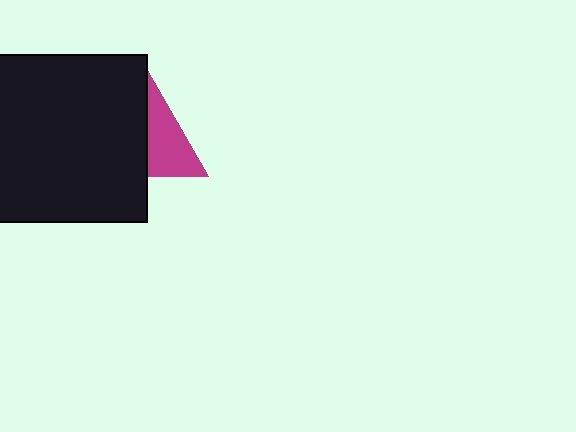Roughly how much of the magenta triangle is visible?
A small part of it is visible (roughly 44%).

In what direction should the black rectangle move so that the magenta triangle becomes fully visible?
The black rectangle should move left. That is the shortest direction to clear the overlap and leave the magenta triangle fully visible.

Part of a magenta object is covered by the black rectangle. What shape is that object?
It is a triangle.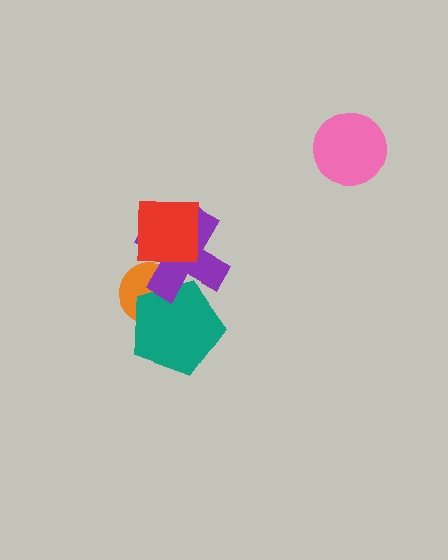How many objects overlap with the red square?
1 object overlaps with the red square.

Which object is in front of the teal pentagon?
The purple cross is in front of the teal pentagon.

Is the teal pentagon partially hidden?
Yes, it is partially covered by another shape.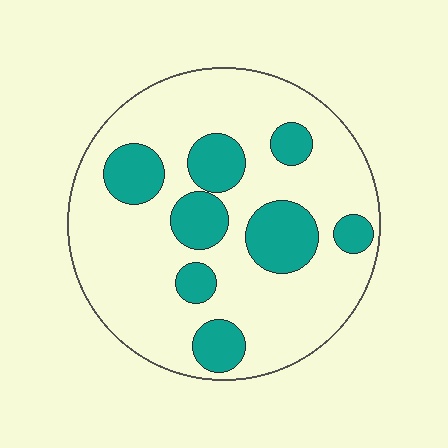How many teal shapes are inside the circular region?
8.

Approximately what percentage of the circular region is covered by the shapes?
Approximately 25%.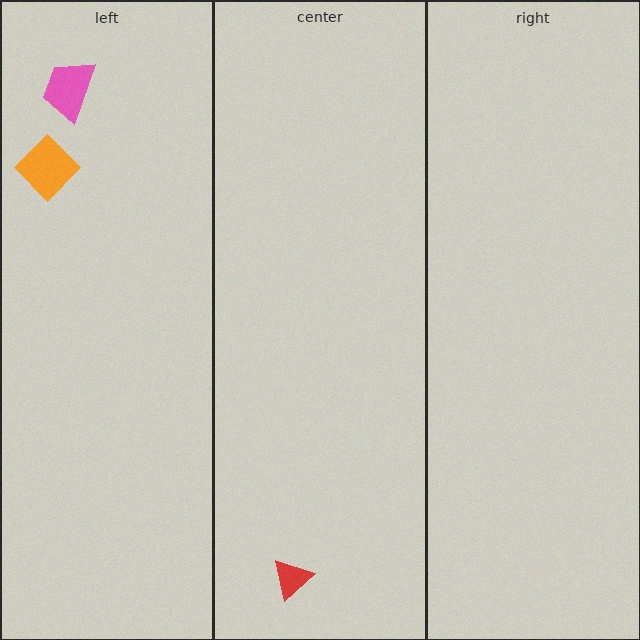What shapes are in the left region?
The orange diamond, the pink trapezoid.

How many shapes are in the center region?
1.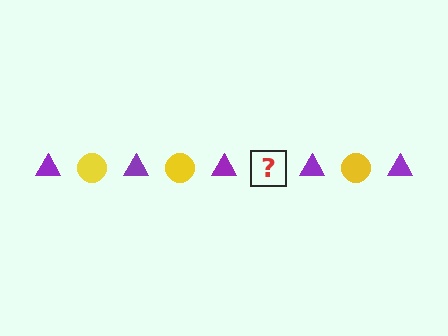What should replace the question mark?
The question mark should be replaced with a yellow circle.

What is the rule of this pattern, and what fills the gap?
The rule is that the pattern alternates between purple triangle and yellow circle. The gap should be filled with a yellow circle.